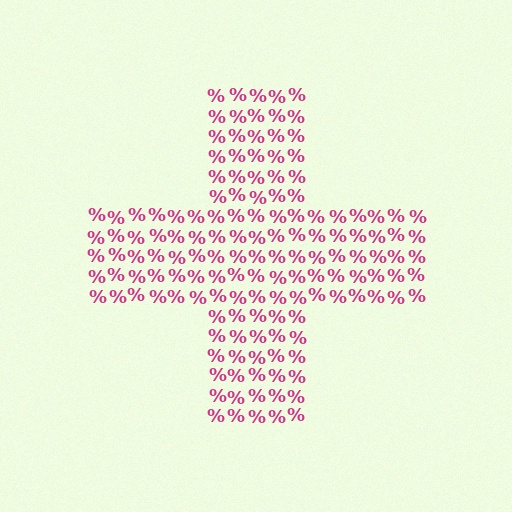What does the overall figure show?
The overall figure shows a cross.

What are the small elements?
The small elements are percent signs.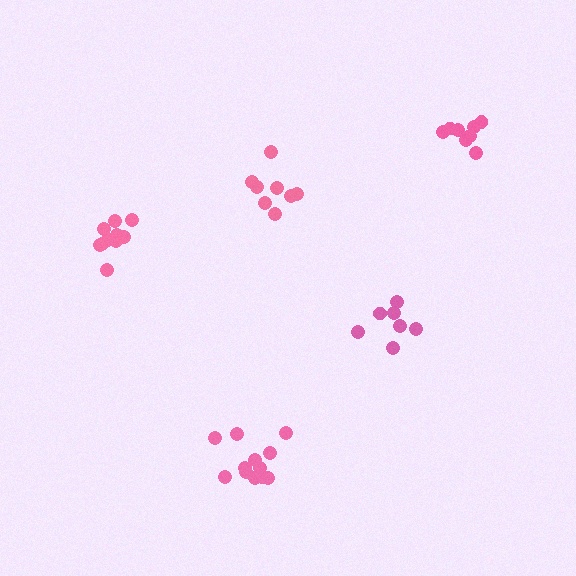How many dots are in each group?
Group 1: 7 dots, Group 2: 8 dots, Group 3: 8 dots, Group 4: 12 dots, Group 5: 10 dots (45 total).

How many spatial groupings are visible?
There are 5 spatial groupings.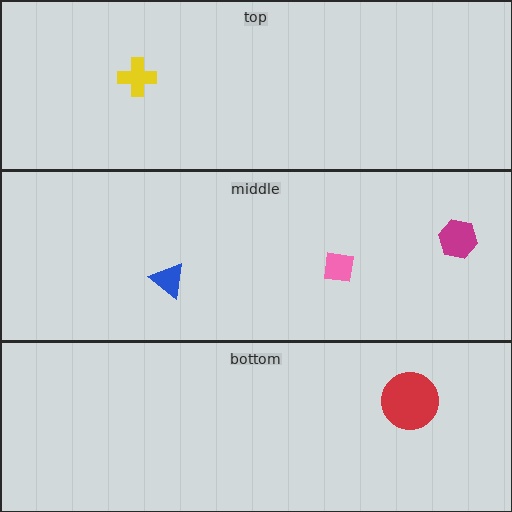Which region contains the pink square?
The middle region.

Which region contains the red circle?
The bottom region.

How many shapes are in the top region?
1.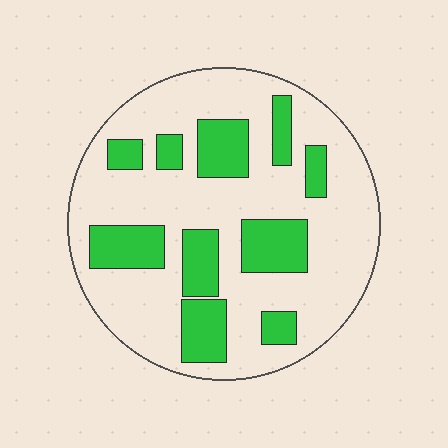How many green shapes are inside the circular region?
10.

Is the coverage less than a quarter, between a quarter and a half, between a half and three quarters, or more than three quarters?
Between a quarter and a half.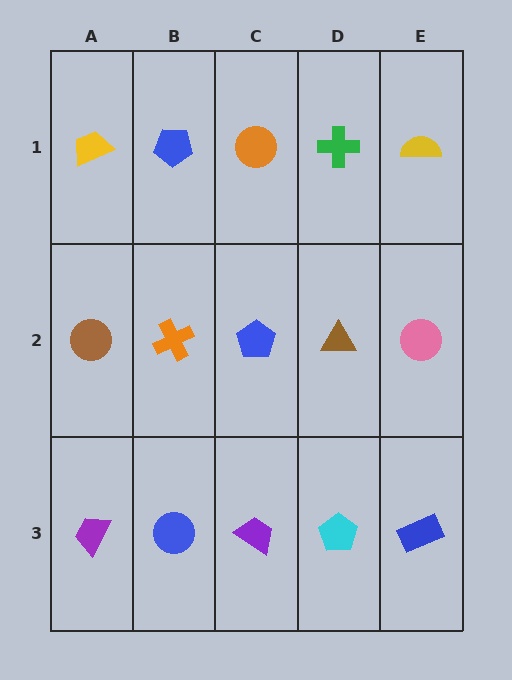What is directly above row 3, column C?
A blue pentagon.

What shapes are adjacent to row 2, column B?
A blue pentagon (row 1, column B), a blue circle (row 3, column B), a brown circle (row 2, column A), a blue pentagon (row 2, column C).